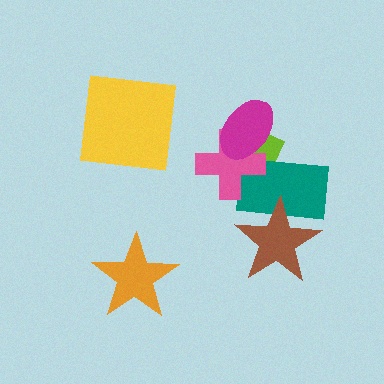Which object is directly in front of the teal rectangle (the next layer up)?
The pink cross is directly in front of the teal rectangle.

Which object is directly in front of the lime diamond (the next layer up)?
The teal rectangle is directly in front of the lime diamond.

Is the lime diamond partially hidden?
Yes, it is partially covered by another shape.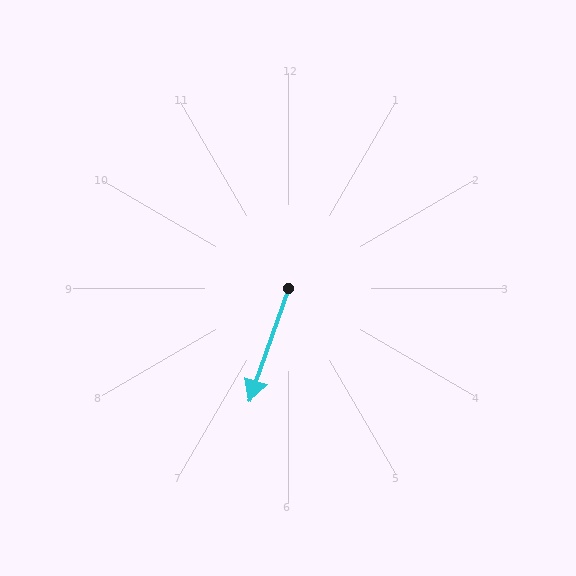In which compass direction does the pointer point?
South.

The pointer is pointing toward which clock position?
Roughly 7 o'clock.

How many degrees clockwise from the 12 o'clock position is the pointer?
Approximately 199 degrees.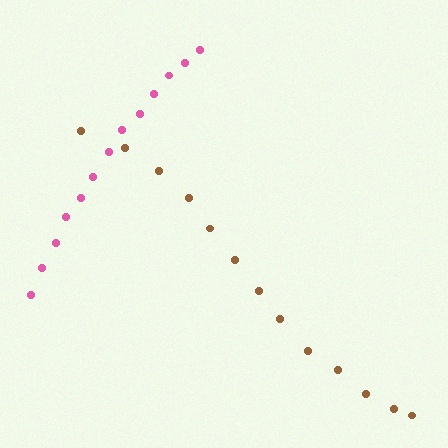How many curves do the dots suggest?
There are 2 distinct paths.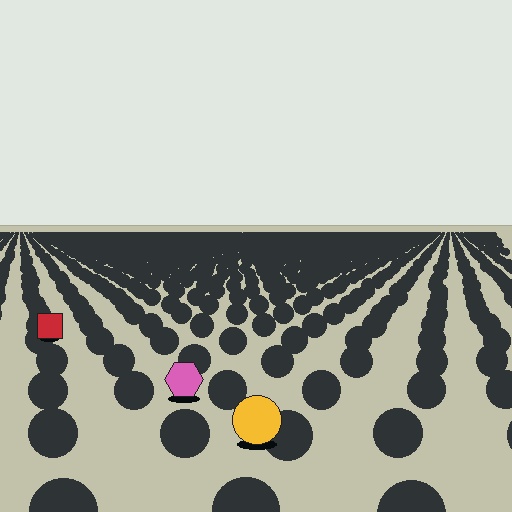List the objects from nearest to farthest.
From nearest to farthest: the yellow circle, the pink hexagon, the red square.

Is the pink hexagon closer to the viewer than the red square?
Yes. The pink hexagon is closer — you can tell from the texture gradient: the ground texture is coarser near it.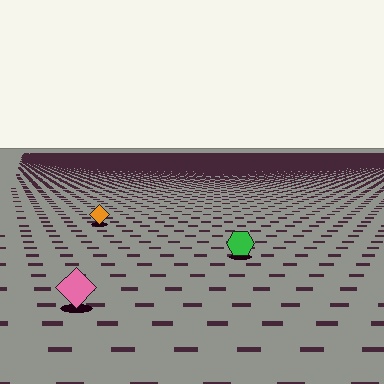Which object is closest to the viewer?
The pink diamond is closest. The texture marks near it are larger and more spread out.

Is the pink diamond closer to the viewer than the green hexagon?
Yes. The pink diamond is closer — you can tell from the texture gradient: the ground texture is coarser near it.